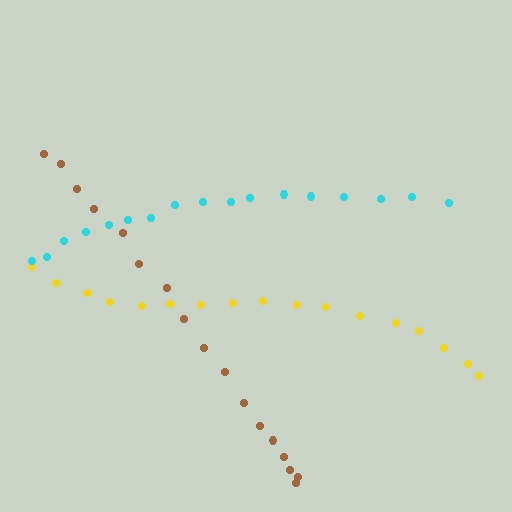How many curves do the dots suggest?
There are 3 distinct paths.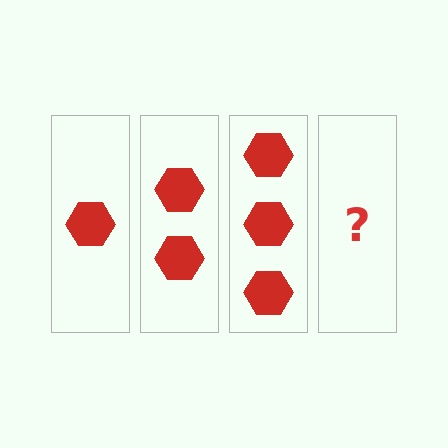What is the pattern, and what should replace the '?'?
The pattern is that each step adds one more hexagon. The '?' should be 4 hexagons.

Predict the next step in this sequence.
The next step is 4 hexagons.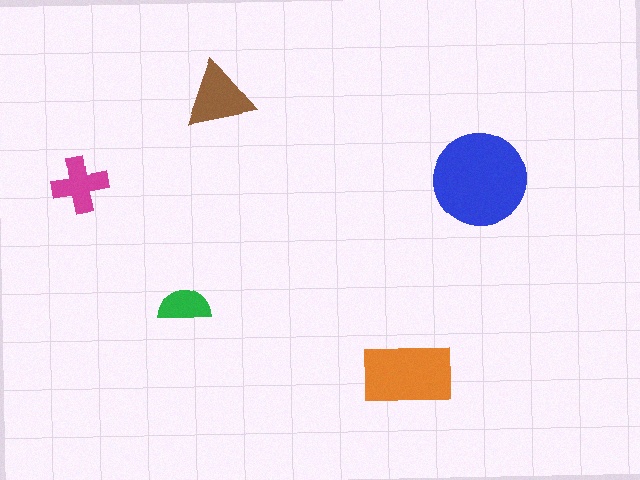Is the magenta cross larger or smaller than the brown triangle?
Smaller.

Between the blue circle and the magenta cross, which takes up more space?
The blue circle.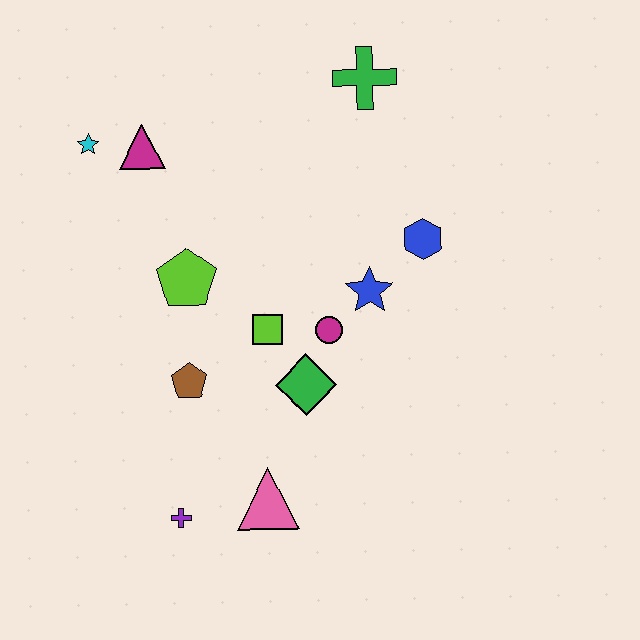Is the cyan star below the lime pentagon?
No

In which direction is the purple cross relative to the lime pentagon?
The purple cross is below the lime pentagon.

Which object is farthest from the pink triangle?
The green cross is farthest from the pink triangle.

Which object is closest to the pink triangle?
The purple cross is closest to the pink triangle.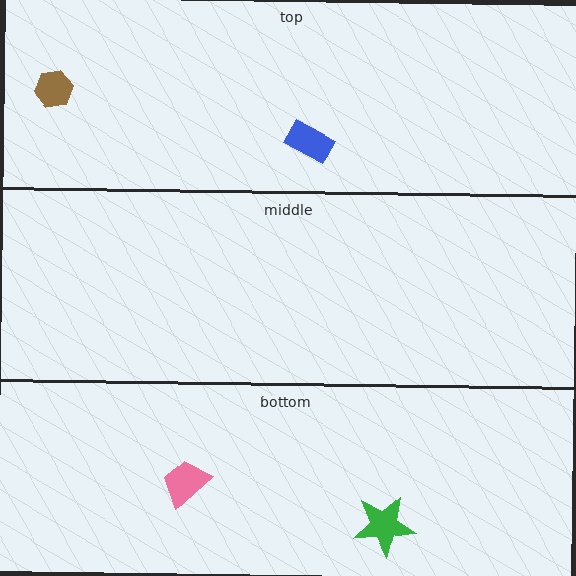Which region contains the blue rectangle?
The top region.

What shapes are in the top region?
The blue rectangle, the brown hexagon.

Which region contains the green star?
The bottom region.